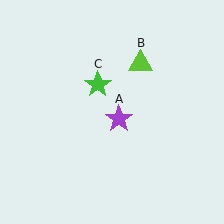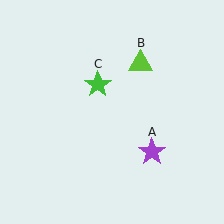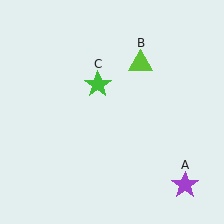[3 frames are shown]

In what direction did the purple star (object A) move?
The purple star (object A) moved down and to the right.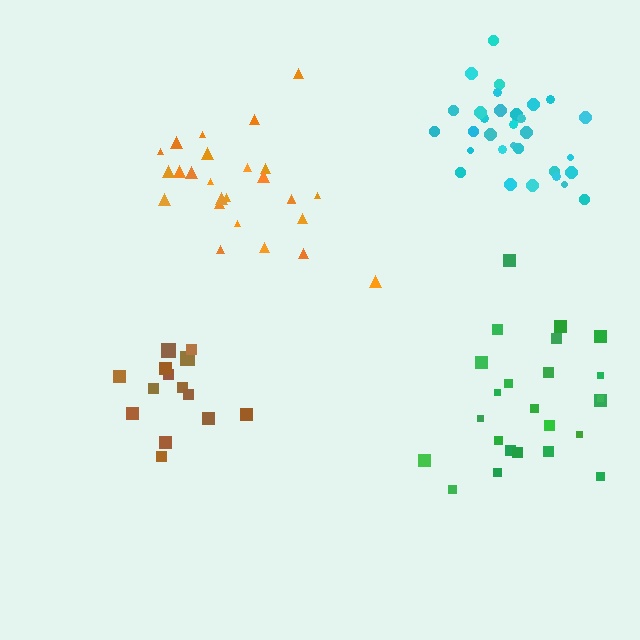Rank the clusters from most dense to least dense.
cyan, brown, orange, green.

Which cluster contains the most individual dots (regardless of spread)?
Cyan (33).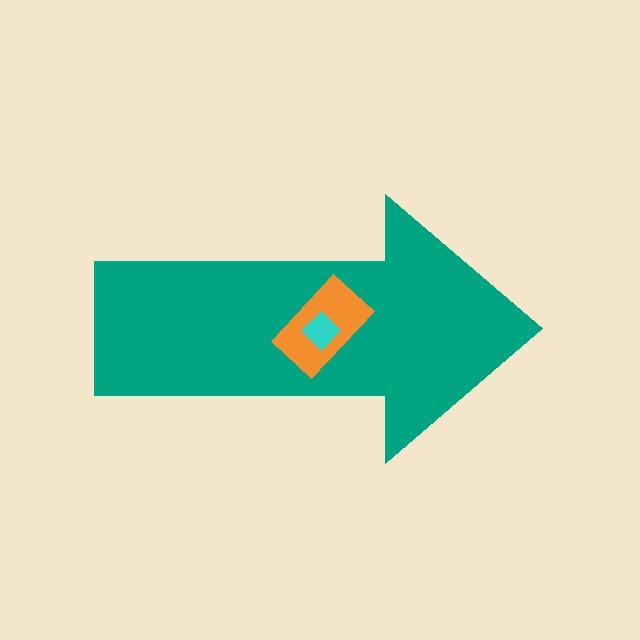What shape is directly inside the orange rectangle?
The cyan diamond.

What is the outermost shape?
The teal arrow.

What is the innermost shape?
The cyan diamond.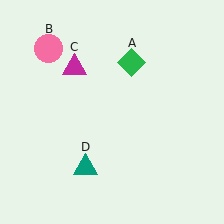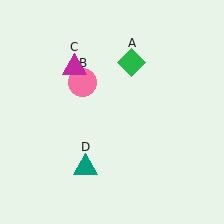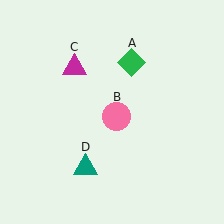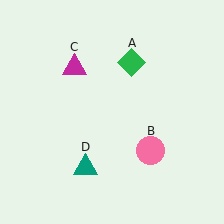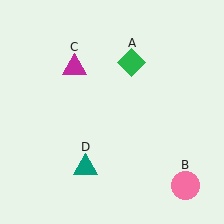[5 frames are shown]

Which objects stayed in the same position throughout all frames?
Green diamond (object A) and magenta triangle (object C) and teal triangle (object D) remained stationary.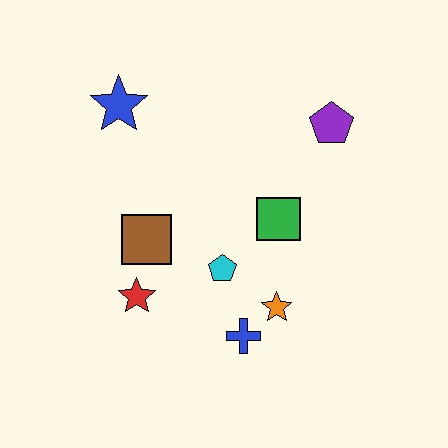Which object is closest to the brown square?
The red star is closest to the brown square.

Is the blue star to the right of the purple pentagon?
No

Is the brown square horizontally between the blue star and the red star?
No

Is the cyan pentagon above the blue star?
No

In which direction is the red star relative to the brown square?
The red star is below the brown square.